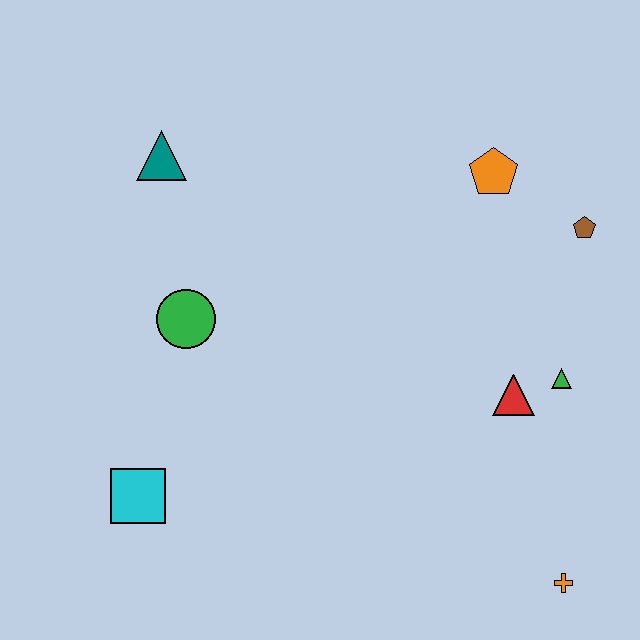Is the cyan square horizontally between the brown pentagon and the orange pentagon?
No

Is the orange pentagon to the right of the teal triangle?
Yes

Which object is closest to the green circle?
The teal triangle is closest to the green circle.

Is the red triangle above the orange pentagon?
No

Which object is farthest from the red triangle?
The teal triangle is farthest from the red triangle.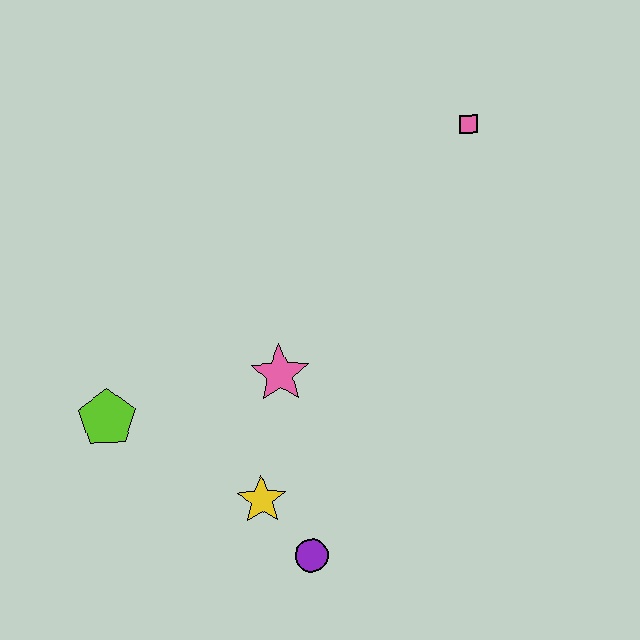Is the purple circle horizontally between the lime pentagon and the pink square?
Yes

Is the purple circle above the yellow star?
No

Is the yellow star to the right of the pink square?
No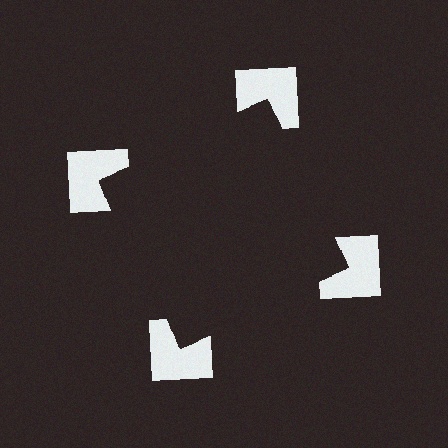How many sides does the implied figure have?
4 sides.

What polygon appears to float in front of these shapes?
An illusory square — its edges are inferred from the aligned wedge cuts in the notched squares, not physically drawn.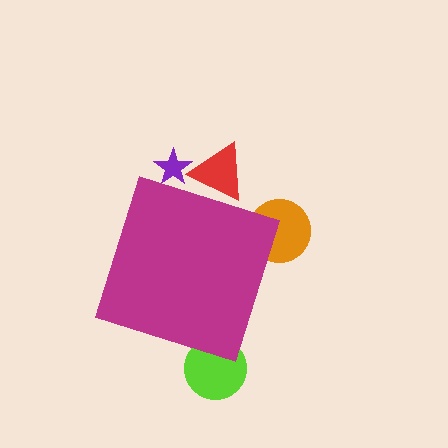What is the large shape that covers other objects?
A magenta diamond.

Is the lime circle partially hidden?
Yes, the lime circle is partially hidden behind the magenta diamond.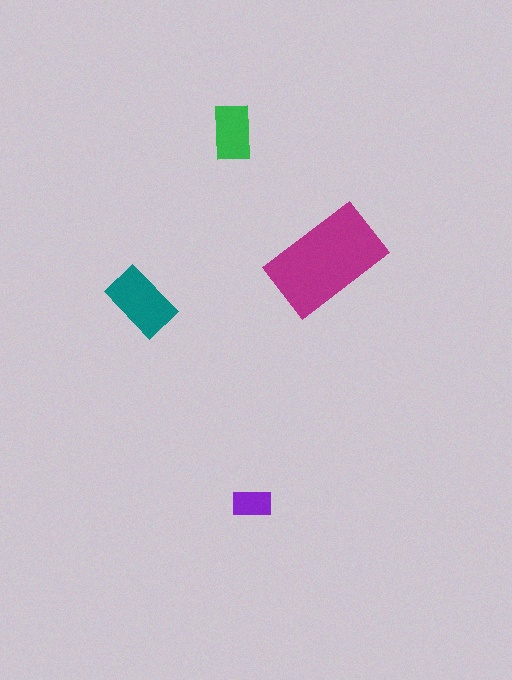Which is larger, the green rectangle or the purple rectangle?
The green one.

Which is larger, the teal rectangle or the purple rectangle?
The teal one.